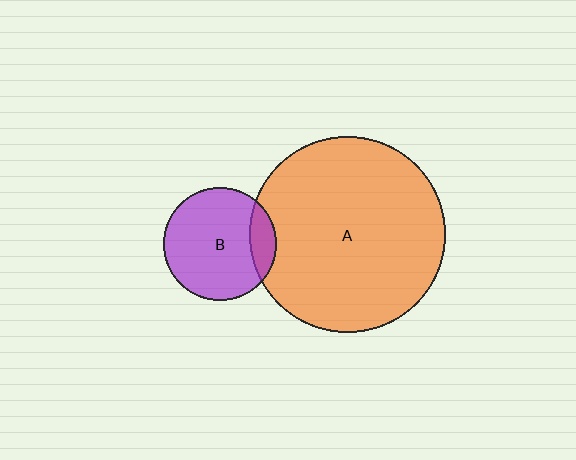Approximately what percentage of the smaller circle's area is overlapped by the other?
Approximately 15%.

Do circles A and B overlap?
Yes.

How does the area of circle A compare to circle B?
Approximately 3.0 times.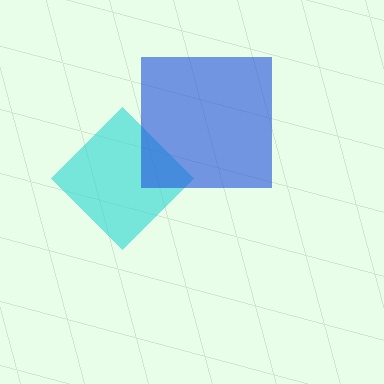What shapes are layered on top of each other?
The layered shapes are: a cyan diamond, a blue square.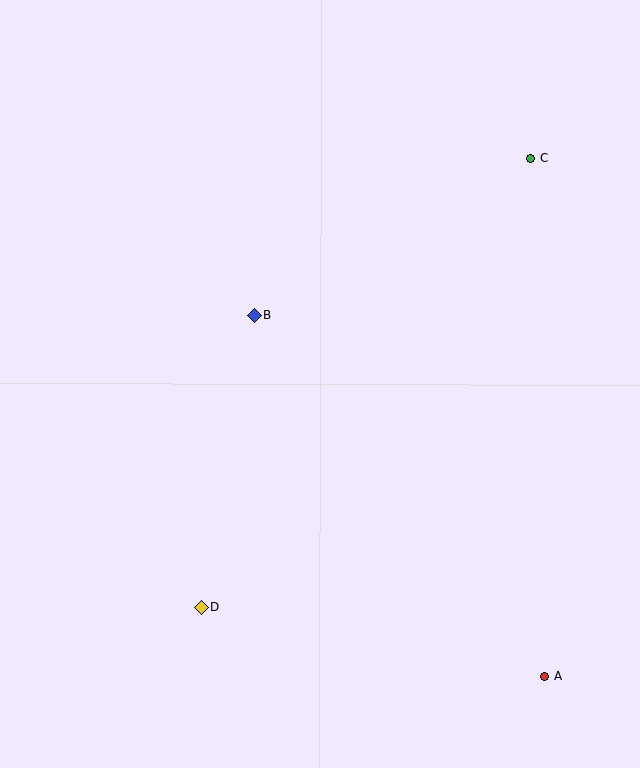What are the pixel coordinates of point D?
Point D is at (202, 607).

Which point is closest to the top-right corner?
Point C is closest to the top-right corner.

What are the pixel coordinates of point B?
Point B is at (254, 315).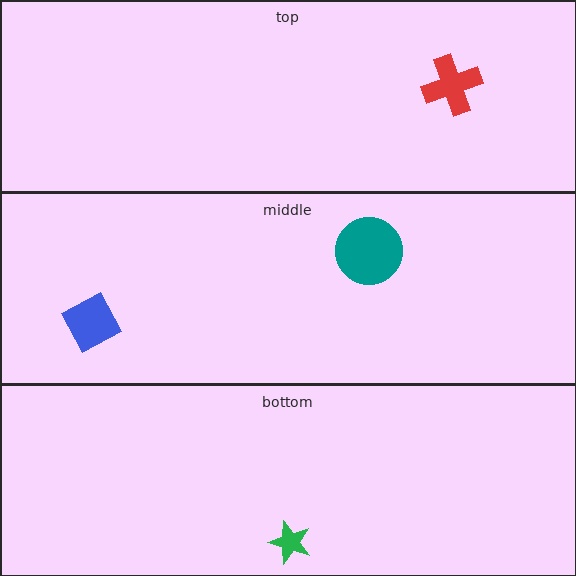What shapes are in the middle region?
The teal circle, the blue diamond.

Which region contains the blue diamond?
The middle region.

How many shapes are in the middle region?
2.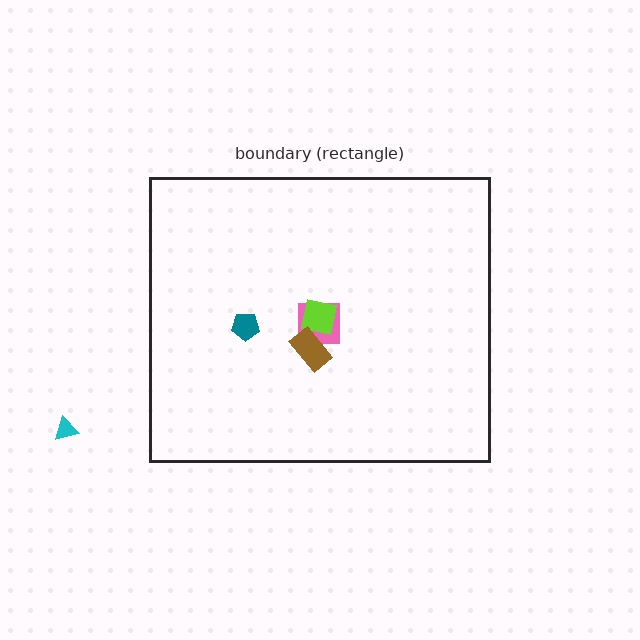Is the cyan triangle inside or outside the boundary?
Outside.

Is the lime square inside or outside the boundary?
Inside.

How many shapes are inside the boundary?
4 inside, 1 outside.